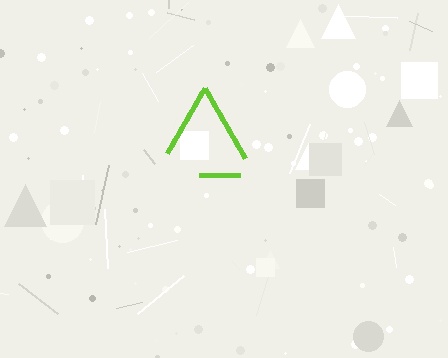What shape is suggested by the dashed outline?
The dashed outline suggests a triangle.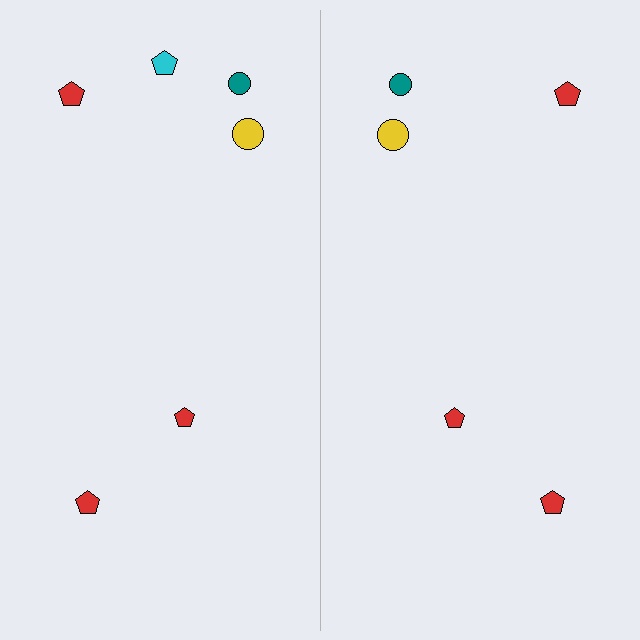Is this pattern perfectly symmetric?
No, the pattern is not perfectly symmetric. A cyan pentagon is missing from the right side.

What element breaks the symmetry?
A cyan pentagon is missing from the right side.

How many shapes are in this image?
There are 11 shapes in this image.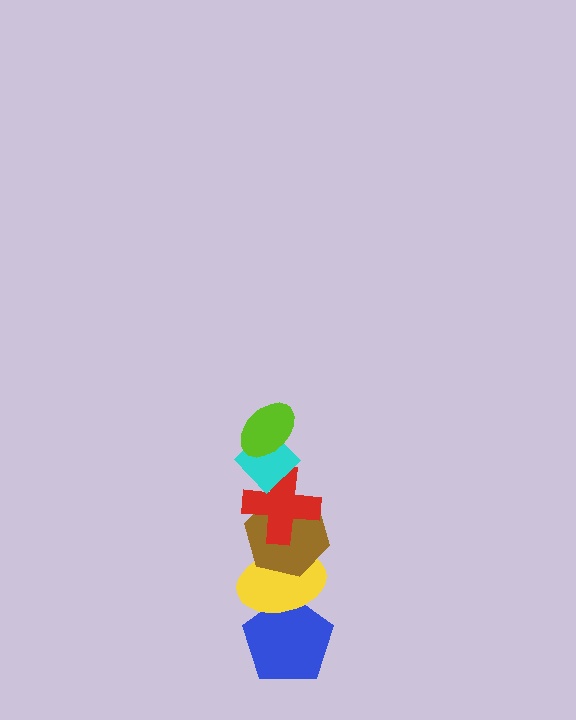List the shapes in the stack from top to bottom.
From top to bottom: the lime ellipse, the cyan diamond, the red cross, the brown hexagon, the yellow ellipse, the blue pentagon.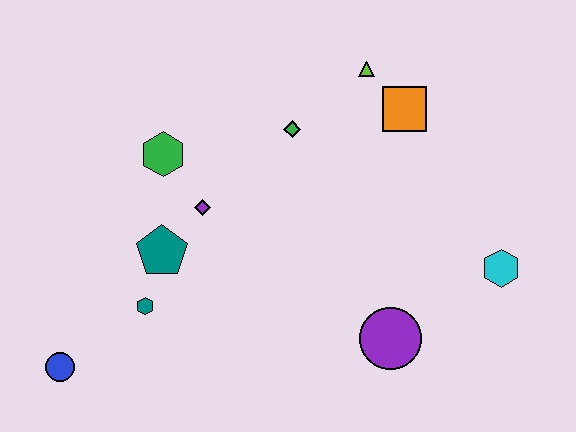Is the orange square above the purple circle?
Yes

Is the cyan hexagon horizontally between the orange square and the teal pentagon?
No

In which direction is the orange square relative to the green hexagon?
The orange square is to the right of the green hexagon.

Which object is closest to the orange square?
The lime triangle is closest to the orange square.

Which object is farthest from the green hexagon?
The cyan hexagon is farthest from the green hexagon.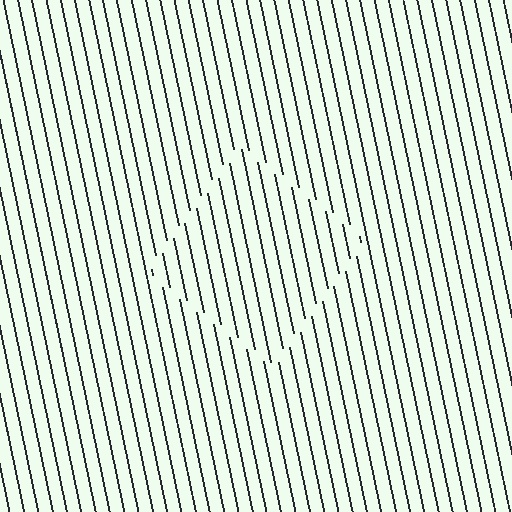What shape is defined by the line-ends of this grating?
An illusory square. The interior of the shape contains the same grating, shifted by half a period — the contour is defined by the phase discontinuity where line-ends from the inner and outer gratings abut.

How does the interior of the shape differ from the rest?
The interior of the shape contains the same grating, shifted by half a period — the contour is defined by the phase discontinuity where line-ends from the inner and outer gratings abut.